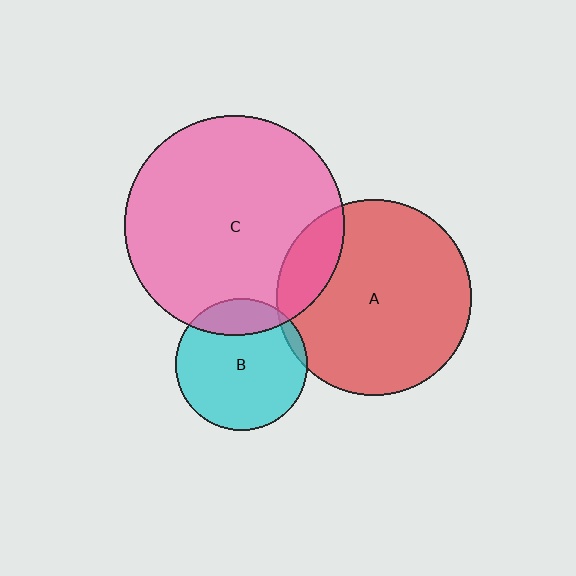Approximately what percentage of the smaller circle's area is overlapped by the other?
Approximately 20%.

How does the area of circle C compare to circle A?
Approximately 1.3 times.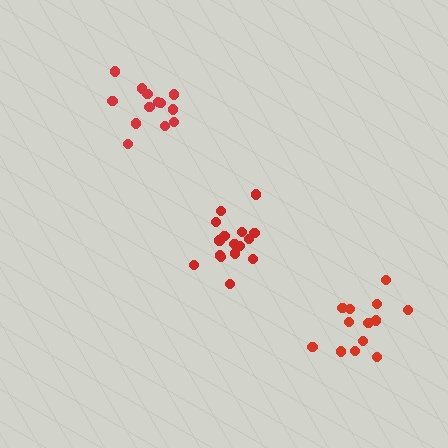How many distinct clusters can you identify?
There are 3 distinct clusters.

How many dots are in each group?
Group 1: 16 dots, Group 2: 13 dots, Group 3: 13 dots (42 total).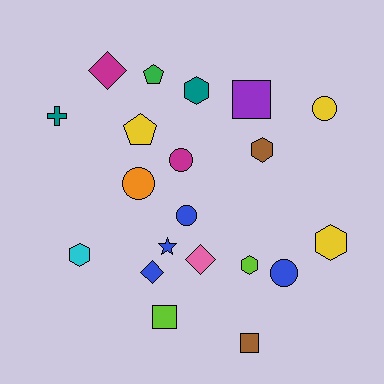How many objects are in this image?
There are 20 objects.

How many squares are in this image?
There are 3 squares.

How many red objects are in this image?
There are no red objects.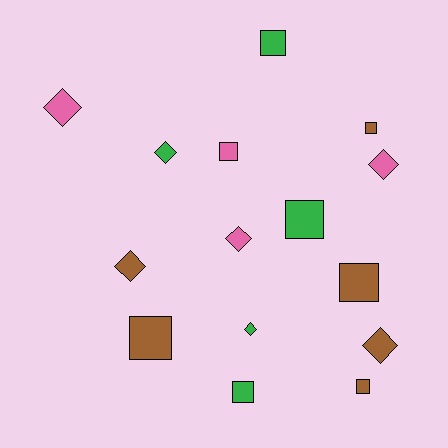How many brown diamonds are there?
There are 2 brown diamonds.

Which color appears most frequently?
Brown, with 6 objects.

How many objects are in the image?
There are 15 objects.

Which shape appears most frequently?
Square, with 8 objects.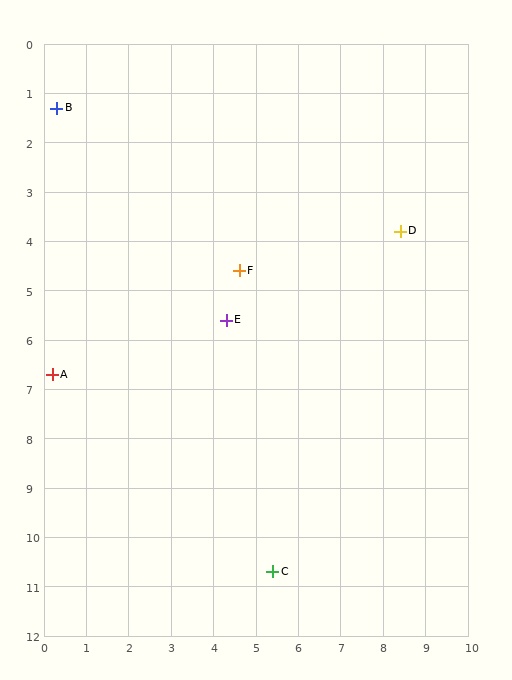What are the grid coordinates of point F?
Point F is at approximately (4.6, 4.6).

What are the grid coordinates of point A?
Point A is at approximately (0.2, 6.7).